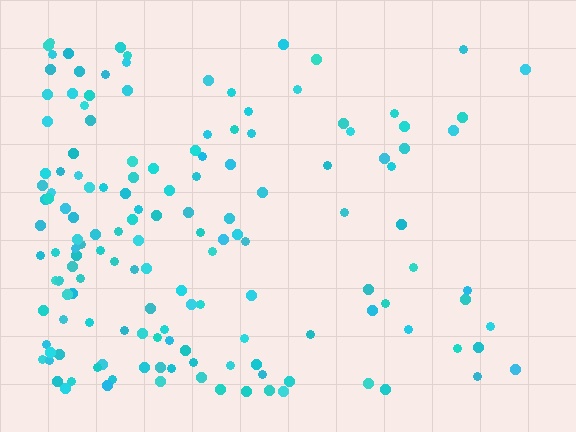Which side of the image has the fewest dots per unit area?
The right.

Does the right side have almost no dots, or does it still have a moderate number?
Still a moderate number, just noticeably fewer than the left.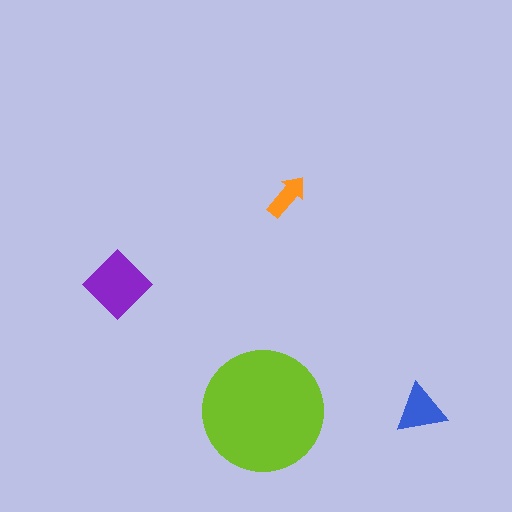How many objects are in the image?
There are 4 objects in the image.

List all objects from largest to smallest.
The lime circle, the purple diamond, the blue triangle, the orange arrow.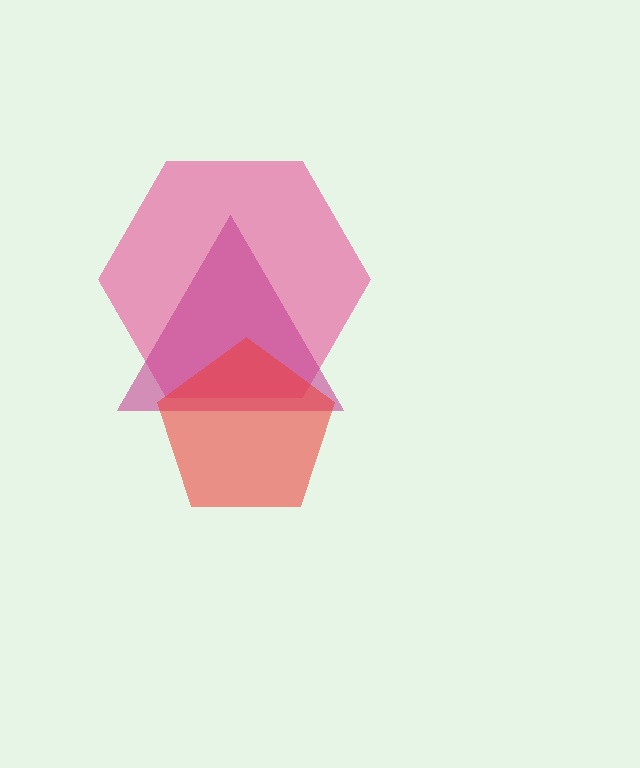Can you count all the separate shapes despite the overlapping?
Yes, there are 3 separate shapes.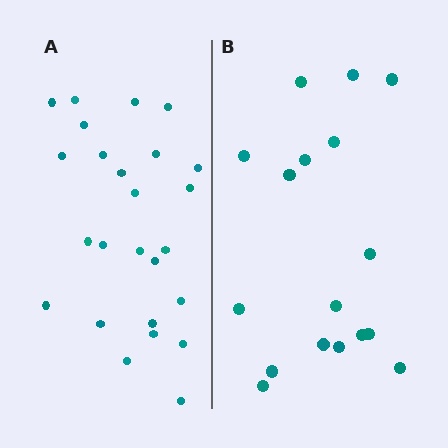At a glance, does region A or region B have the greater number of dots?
Region A (the left region) has more dots.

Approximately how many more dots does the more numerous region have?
Region A has roughly 8 or so more dots than region B.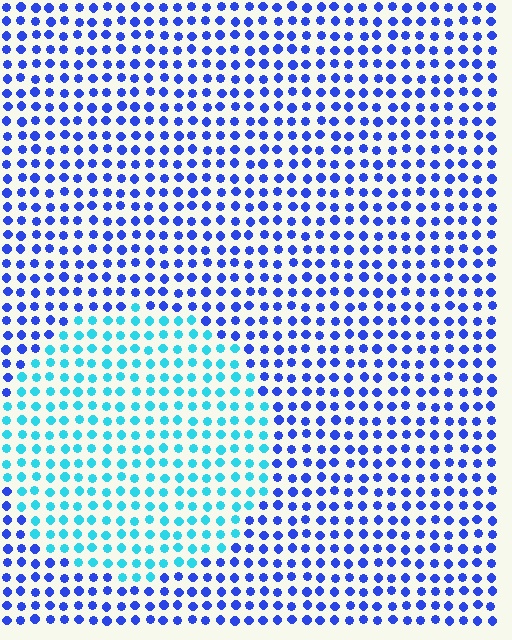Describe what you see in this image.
The image is filled with small blue elements in a uniform arrangement. A circle-shaped region is visible where the elements are tinted to a slightly different hue, forming a subtle color boundary.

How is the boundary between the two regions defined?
The boundary is defined purely by a slight shift in hue (about 47 degrees). Spacing, size, and orientation are identical on both sides.